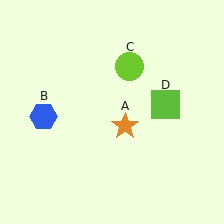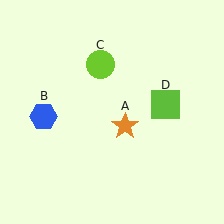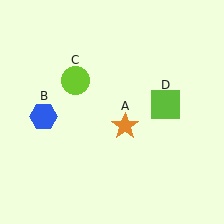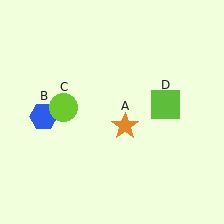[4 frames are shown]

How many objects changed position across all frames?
1 object changed position: lime circle (object C).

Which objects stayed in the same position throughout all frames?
Orange star (object A) and blue hexagon (object B) and lime square (object D) remained stationary.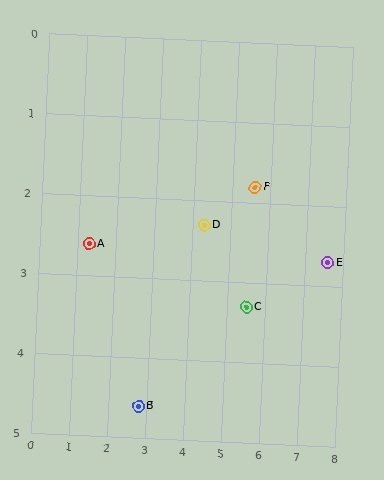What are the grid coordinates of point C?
Point C is at approximately (5.5, 3.3).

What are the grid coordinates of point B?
Point B is at approximately (2.8, 4.6).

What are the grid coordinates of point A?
Point A is at approximately (1.3, 2.6).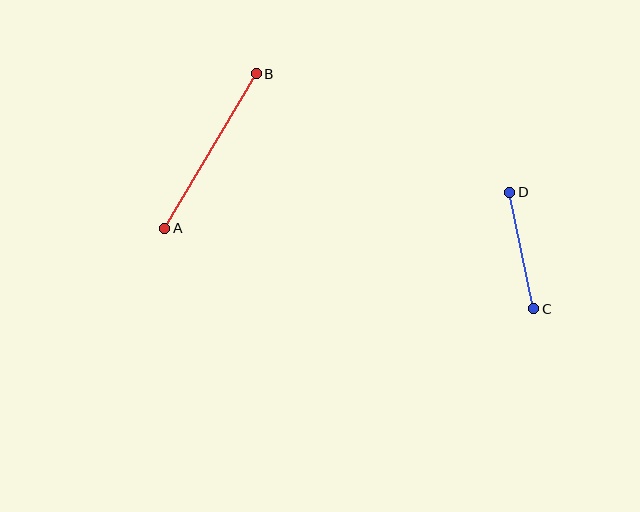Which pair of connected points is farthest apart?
Points A and B are farthest apart.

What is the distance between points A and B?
The distance is approximately 180 pixels.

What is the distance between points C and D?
The distance is approximately 119 pixels.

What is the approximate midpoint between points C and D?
The midpoint is at approximately (522, 251) pixels.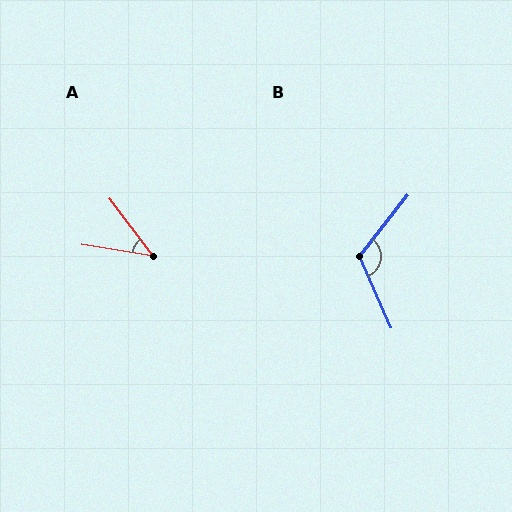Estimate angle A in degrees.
Approximately 44 degrees.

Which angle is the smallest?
A, at approximately 44 degrees.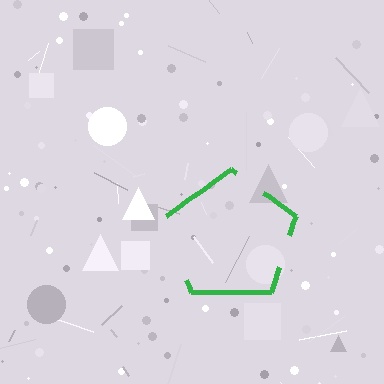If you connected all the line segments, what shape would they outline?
They would outline a pentagon.